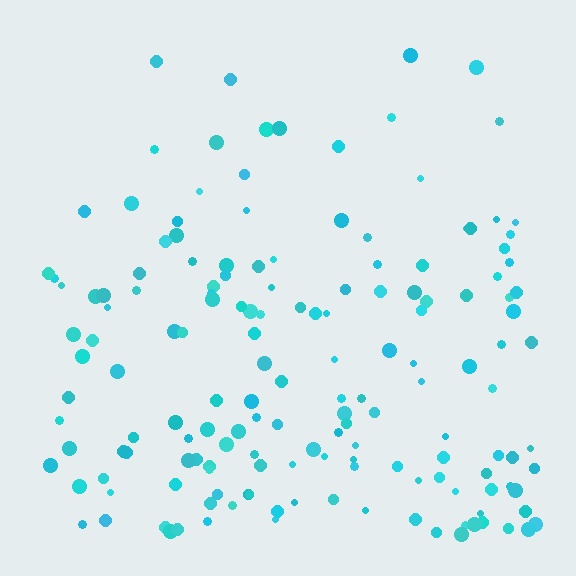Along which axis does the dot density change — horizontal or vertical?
Vertical.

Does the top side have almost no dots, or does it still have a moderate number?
Still a moderate number, just noticeably fewer than the bottom.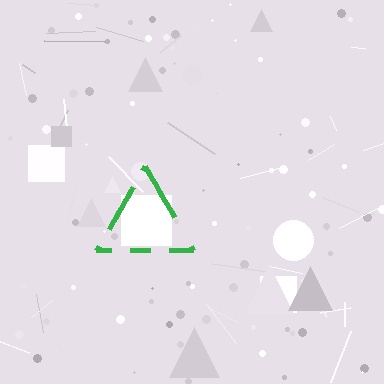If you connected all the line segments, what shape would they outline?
They would outline a triangle.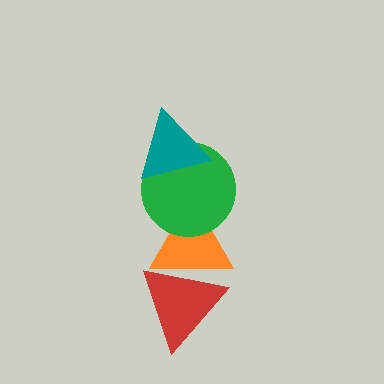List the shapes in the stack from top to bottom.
From top to bottom: the teal triangle, the green circle, the orange triangle, the red triangle.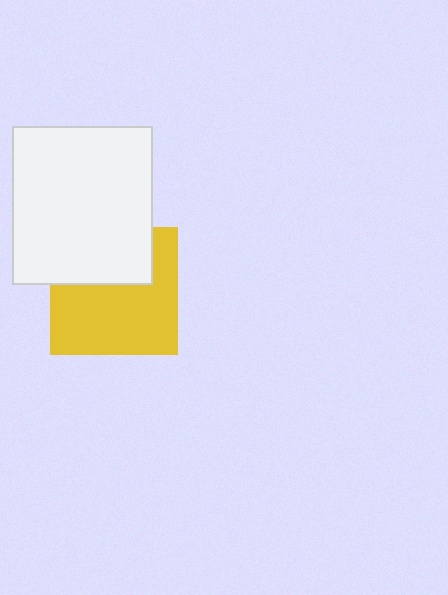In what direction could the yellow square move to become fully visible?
The yellow square could move down. That would shift it out from behind the white rectangle entirely.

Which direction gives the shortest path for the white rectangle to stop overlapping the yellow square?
Moving up gives the shortest separation.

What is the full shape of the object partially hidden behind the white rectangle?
The partially hidden object is a yellow square.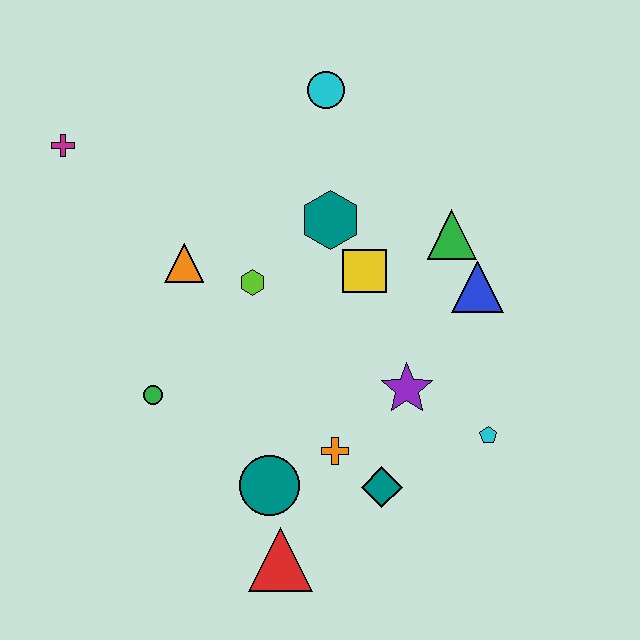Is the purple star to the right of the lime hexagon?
Yes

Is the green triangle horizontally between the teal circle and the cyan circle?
No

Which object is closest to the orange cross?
The teal diamond is closest to the orange cross.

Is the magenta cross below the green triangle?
No